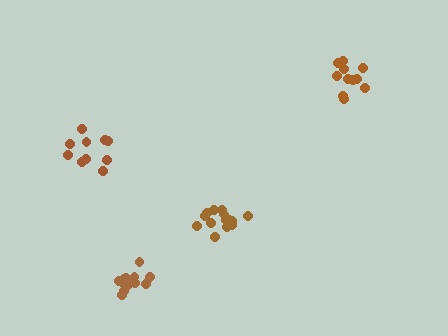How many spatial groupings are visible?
There are 4 spatial groupings.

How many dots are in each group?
Group 1: 11 dots, Group 2: 15 dots, Group 3: 14 dots, Group 4: 10 dots (50 total).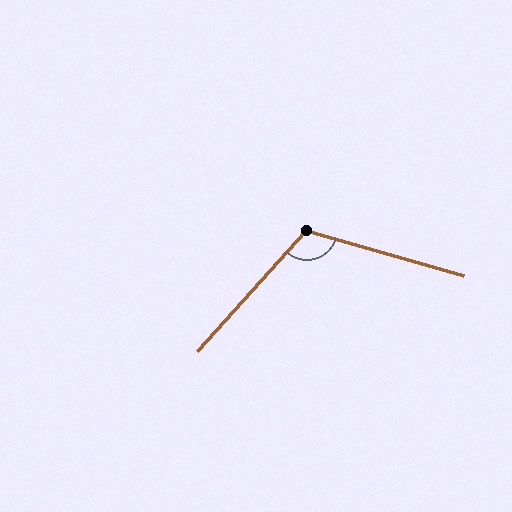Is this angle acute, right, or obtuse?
It is obtuse.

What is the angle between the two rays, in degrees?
Approximately 116 degrees.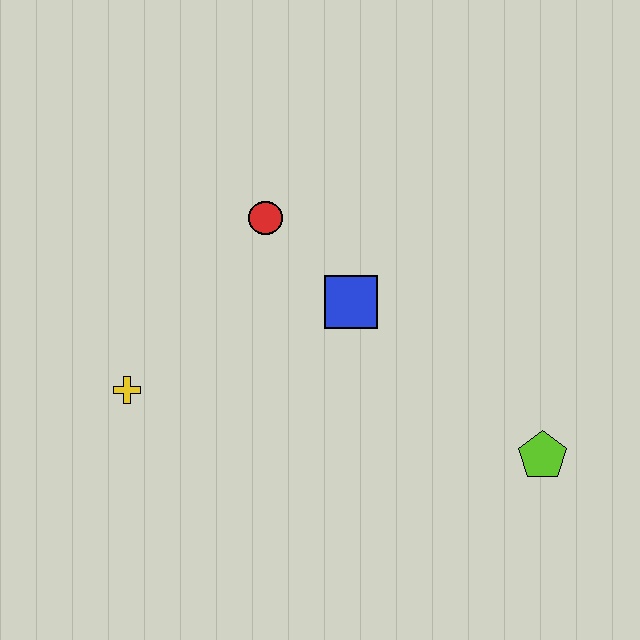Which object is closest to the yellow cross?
The red circle is closest to the yellow cross.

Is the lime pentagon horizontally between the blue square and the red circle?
No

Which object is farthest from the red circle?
The lime pentagon is farthest from the red circle.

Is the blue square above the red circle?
No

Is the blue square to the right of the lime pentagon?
No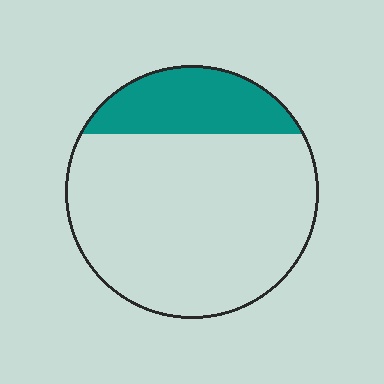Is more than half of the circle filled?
No.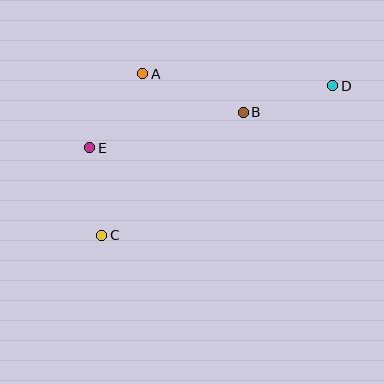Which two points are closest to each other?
Points C and E are closest to each other.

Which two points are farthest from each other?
Points C and D are farthest from each other.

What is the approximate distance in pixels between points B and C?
The distance between B and C is approximately 187 pixels.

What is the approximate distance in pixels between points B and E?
The distance between B and E is approximately 158 pixels.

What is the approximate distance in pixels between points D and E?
The distance between D and E is approximately 251 pixels.